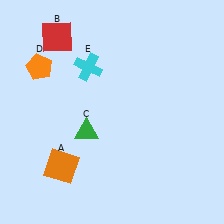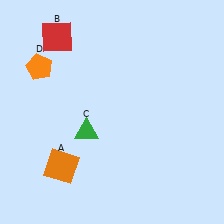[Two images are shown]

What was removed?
The cyan cross (E) was removed in Image 2.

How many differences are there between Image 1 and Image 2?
There is 1 difference between the two images.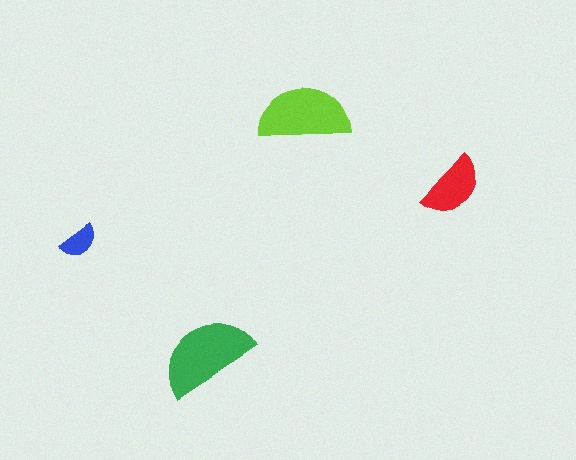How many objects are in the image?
There are 4 objects in the image.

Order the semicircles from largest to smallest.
the green one, the lime one, the red one, the blue one.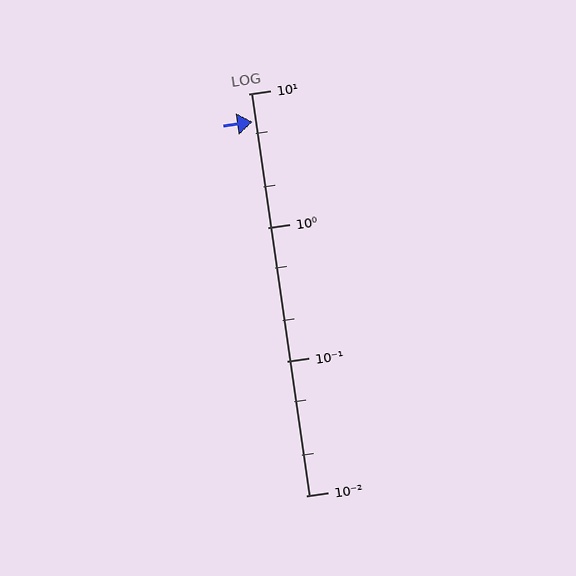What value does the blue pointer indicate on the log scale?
The pointer indicates approximately 6.2.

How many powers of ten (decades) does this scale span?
The scale spans 3 decades, from 0.01 to 10.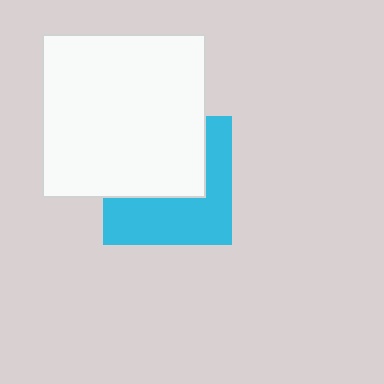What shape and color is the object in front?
The object in front is a white square.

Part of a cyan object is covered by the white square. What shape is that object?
It is a square.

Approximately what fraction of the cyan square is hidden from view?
Roughly 50% of the cyan square is hidden behind the white square.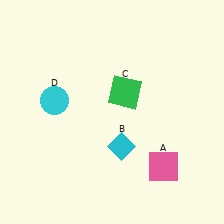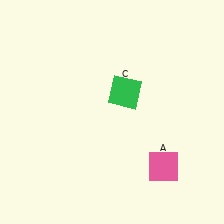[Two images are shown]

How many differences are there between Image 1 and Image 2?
There are 2 differences between the two images.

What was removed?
The cyan circle (D), the cyan diamond (B) were removed in Image 2.